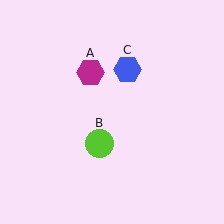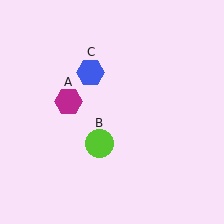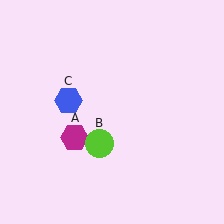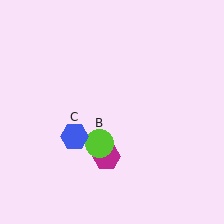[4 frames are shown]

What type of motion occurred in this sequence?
The magenta hexagon (object A), blue hexagon (object C) rotated counterclockwise around the center of the scene.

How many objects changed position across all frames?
2 objects changed position: magenta hexagon (object A), blue hexagon (object C).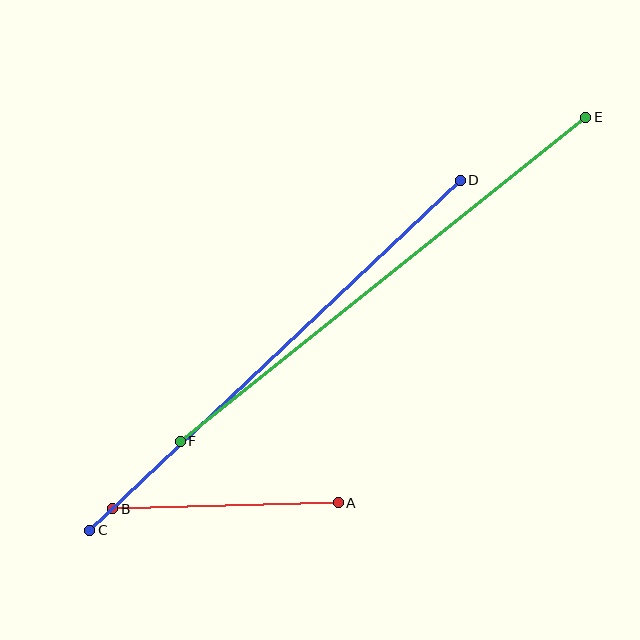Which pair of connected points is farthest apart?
Points E and F are farthest apart.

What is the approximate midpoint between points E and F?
The midpoint is at approximately (383, 279) pixels.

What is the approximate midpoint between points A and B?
The midpoint is at approximately (225, 506) pixels.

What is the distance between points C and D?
The distance is approximately 509 pixels.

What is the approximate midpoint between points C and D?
The midpoint is at approximately (275, 355) pixels.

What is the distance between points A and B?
The distance is approximately 225 pixels.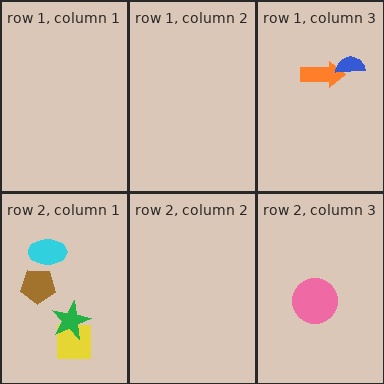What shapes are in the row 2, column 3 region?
The pink circle.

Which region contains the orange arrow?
The row 1, column 3 region.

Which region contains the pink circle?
The row 2, column 3 region.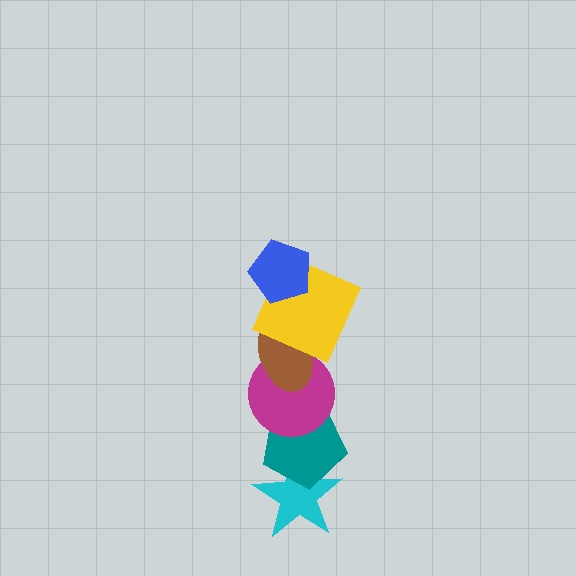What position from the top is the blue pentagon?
The blue pentagon is 1st from the top.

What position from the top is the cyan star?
The cyan star is 6th from the top.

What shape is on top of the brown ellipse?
The yellow square is on top of the brown ellipse.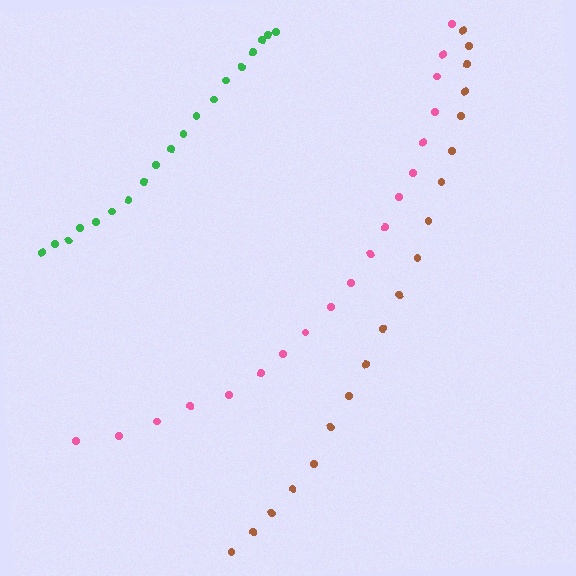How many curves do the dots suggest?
There are 3 distinct paths.